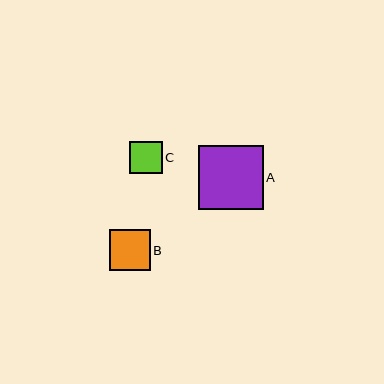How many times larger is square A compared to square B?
Square A is approximately 1.6 times the size of square B.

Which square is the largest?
Square A is the largest with a size of approximately 65 pixels.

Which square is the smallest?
Square C is the smallest with a size of approximately 33 pixels.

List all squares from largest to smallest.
From largest to smallest: A, B, C.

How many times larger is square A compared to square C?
Square A is approximately 2.0 times the size of square C.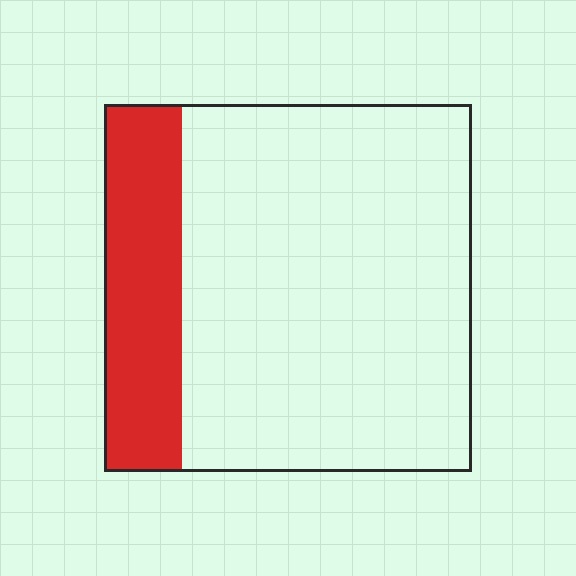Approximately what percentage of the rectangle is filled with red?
Approximately 20%.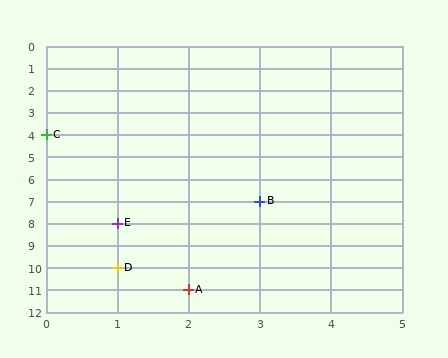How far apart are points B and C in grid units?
Points B and C are 3 columns and 3 rows apart (about 4.2 grid units diagonally).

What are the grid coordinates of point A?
Point A is at grid coordinates (2, 11).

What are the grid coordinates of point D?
Point D is at grid coordinates (1, 10).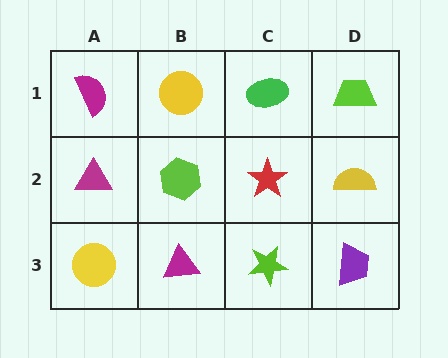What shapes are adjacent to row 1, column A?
A magenta triangle (row 2, column A), a yellow circle (row 1, column B).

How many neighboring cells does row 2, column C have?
4.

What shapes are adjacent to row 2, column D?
A lime trapezoid (row 1, column D), a purple trapezoid (row 3, column D), a red star (row 2, column C).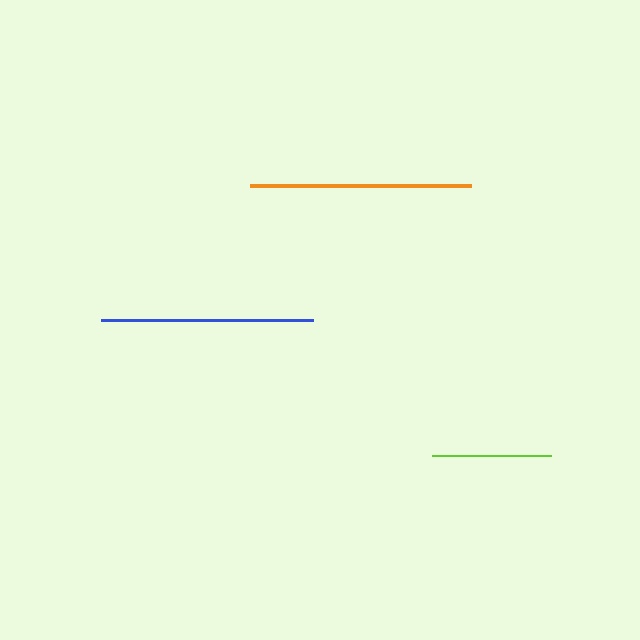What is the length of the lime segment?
The lime segment is approximately 119 pixels long.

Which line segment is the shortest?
The lime line is the shortest at approximately 119 pixels.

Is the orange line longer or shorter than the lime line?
The orange line is longer than the lime line.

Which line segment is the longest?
The orange line is the longest at approximately 221 pixels.